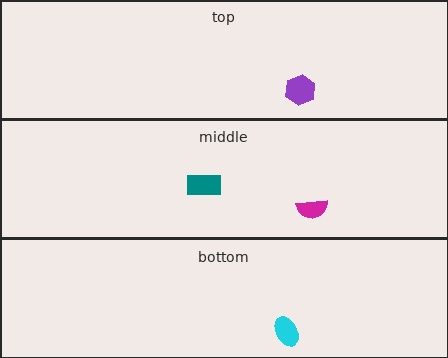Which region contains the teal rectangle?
The middle region.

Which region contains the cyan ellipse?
The bottom region.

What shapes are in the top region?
The purple hexagon.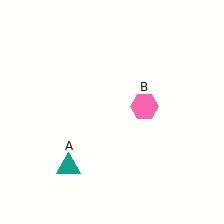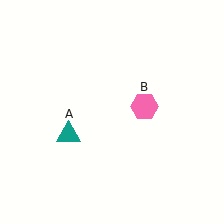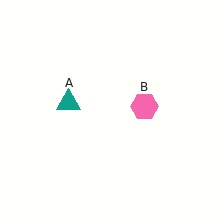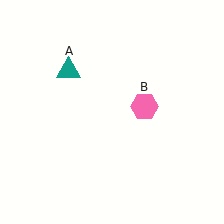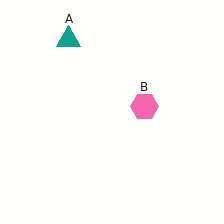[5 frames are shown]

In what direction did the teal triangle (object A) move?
The teal triangle (object A) moved up.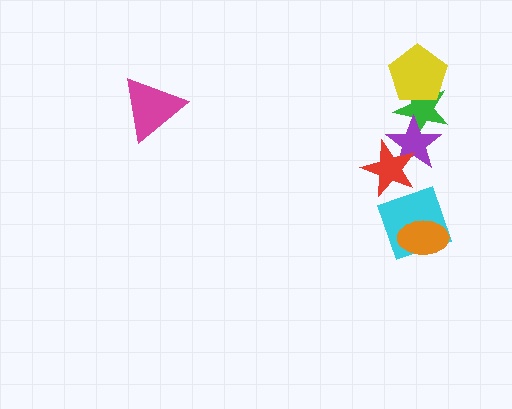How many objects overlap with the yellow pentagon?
1 object overlaps with the yellow pentagon.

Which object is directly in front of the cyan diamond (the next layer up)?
The red star is directly in front of the cyan diamond.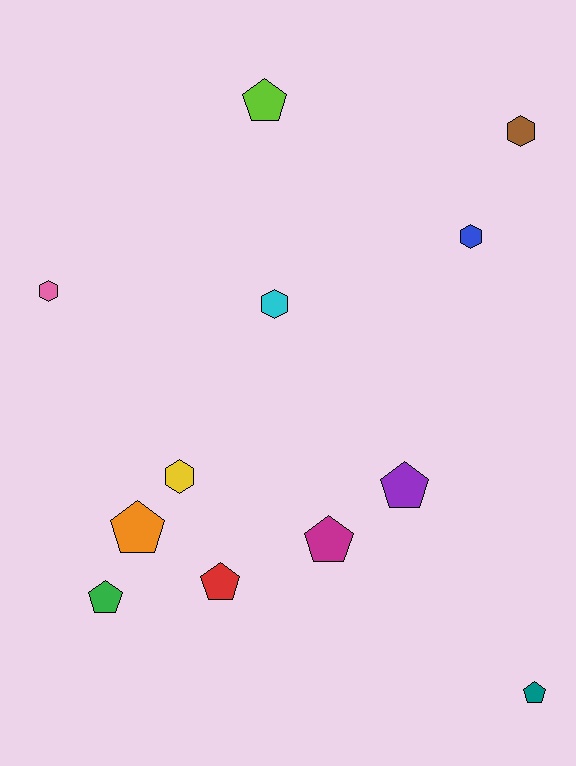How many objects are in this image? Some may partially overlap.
There are 12 objects.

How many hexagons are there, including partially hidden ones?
There are 5 hexagons.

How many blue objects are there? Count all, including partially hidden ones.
There is 1 blue object.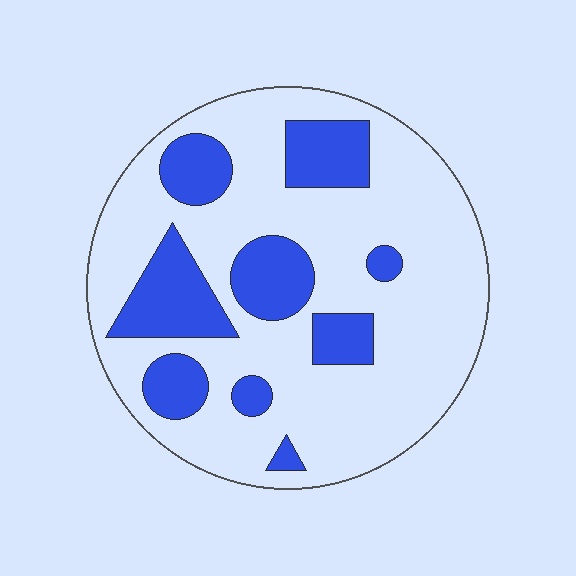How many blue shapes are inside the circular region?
9.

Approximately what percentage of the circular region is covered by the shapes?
Approximately 25%.